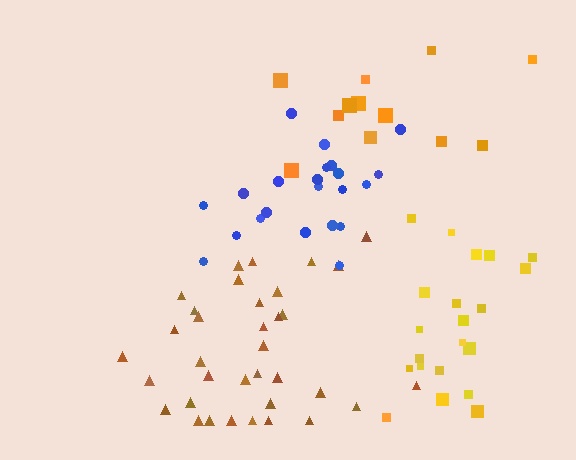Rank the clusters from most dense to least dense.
blue, brown, yellow, orange.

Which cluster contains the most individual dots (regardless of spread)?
Brown (35).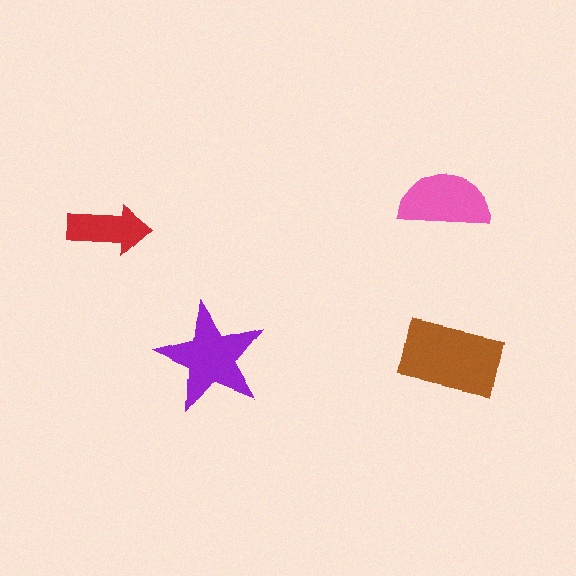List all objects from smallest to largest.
The red arrow, the pink semicircle, the purple star, the brown rectangle.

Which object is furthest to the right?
The brown rectangle is rightmost.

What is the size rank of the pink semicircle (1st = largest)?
3rd.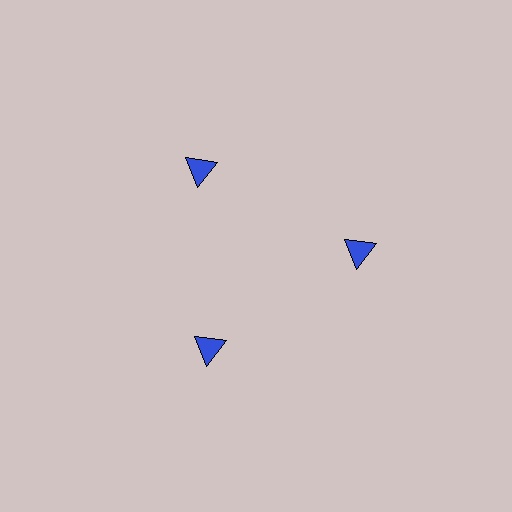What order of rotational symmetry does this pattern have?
This pattern has 3-fold rotational symmetry.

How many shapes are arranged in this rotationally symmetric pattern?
There are 3 shapes, arranged in 3 groups of 1.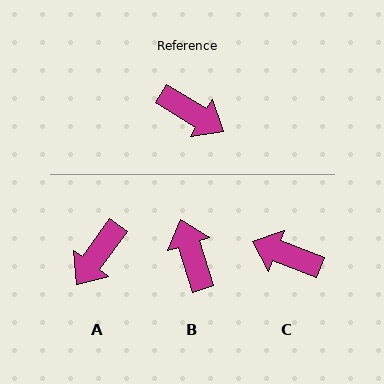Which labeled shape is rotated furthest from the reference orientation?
C, about 169 degrees away.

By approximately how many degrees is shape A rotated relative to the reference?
Approximately 94 degrees clockwise.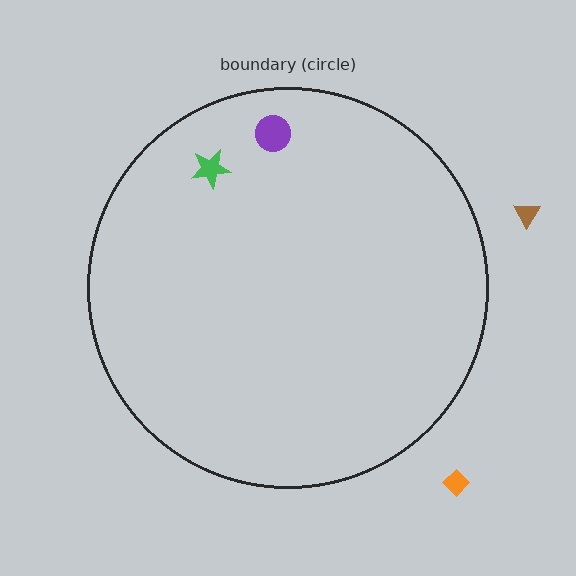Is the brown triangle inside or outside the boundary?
Outside.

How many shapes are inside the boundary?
2 inside, 2 outside.